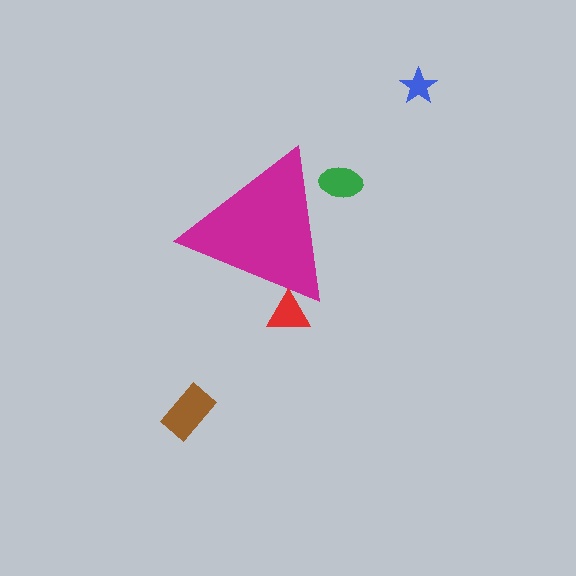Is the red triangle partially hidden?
Yes, the red triangle is partially hidden behind the magenta triangle.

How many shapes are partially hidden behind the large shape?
2 shapes are partially hidden.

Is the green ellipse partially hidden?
Yes, the green ellipse is partially hidden behind the magenta triangle.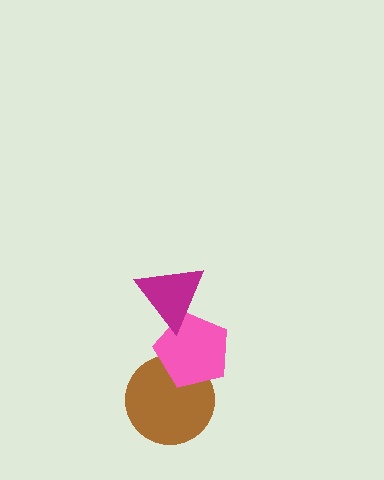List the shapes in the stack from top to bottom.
From top to bottom: the magenta triangle, the pink pentagon, the brown circle.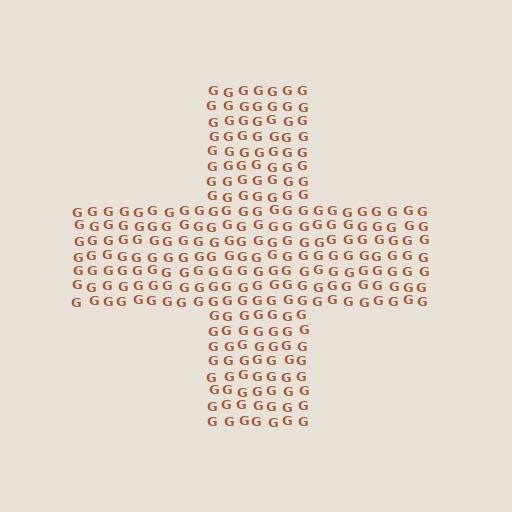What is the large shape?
The large shape is a cross.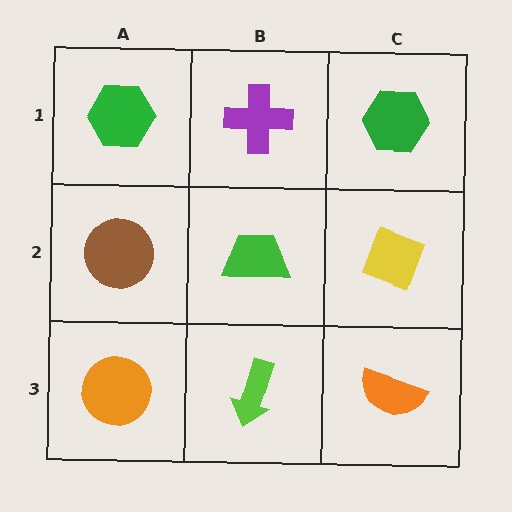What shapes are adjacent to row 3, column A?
A brown circle (row 2, column A), a lime arrow (row 3, column B).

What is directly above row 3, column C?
A yellow diamond.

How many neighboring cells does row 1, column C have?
2.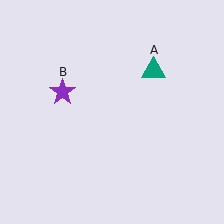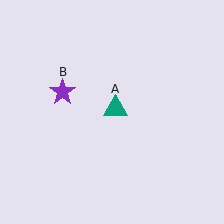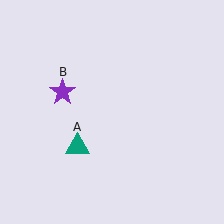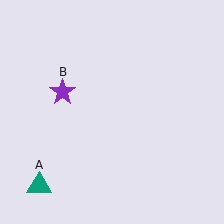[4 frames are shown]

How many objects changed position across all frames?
1 object changed position: teal triangle (object A).